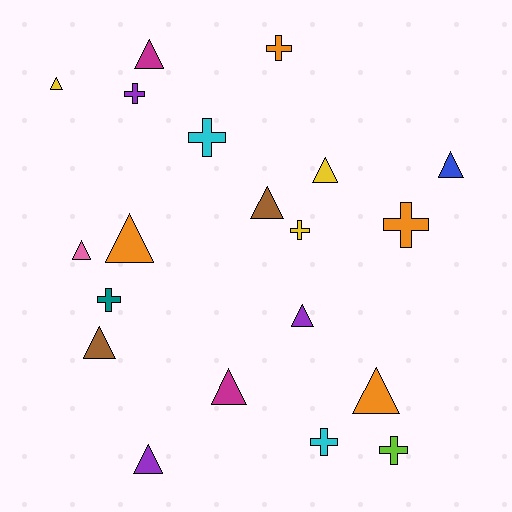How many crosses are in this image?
There are 8 crosses.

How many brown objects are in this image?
There are 2 brown objects.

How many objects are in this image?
There are 20 objects.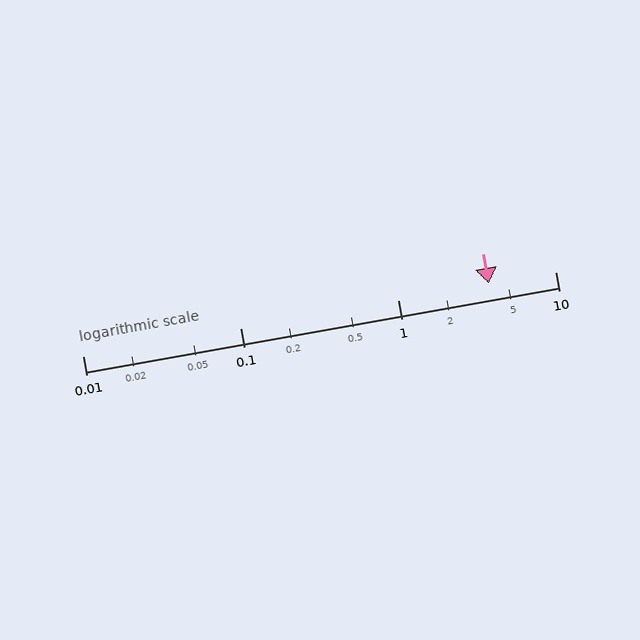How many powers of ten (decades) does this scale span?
The scale spans 3 decades, from 0.01 to 10.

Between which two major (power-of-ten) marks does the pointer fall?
The pointer is between 1 and 10.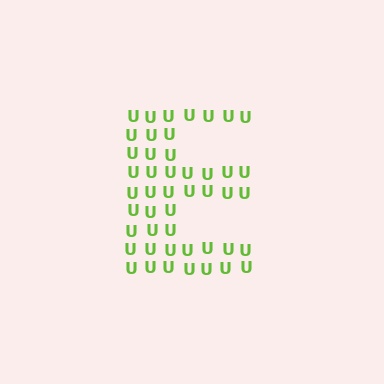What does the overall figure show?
The overall figure shows the letter E.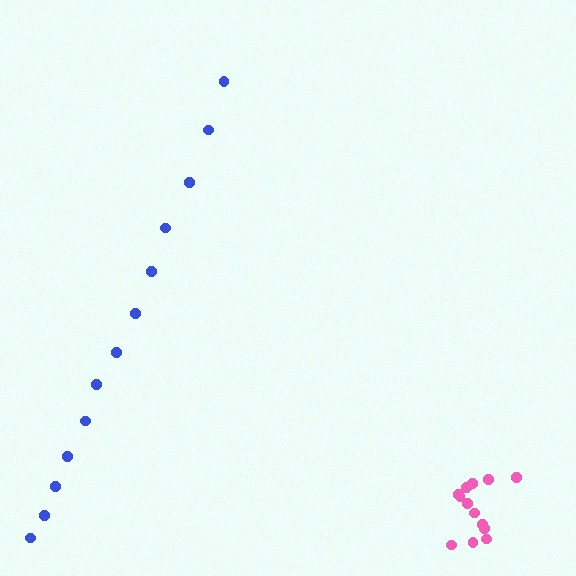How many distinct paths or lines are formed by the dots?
There are 2 distinct paths.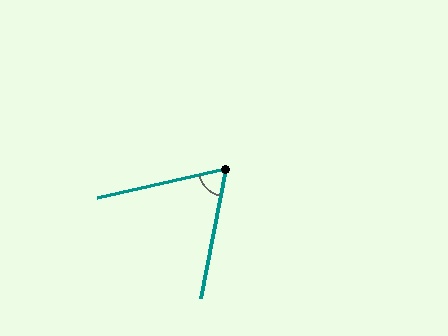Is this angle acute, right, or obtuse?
It is acute.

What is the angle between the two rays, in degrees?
Approximately 67 degrees.